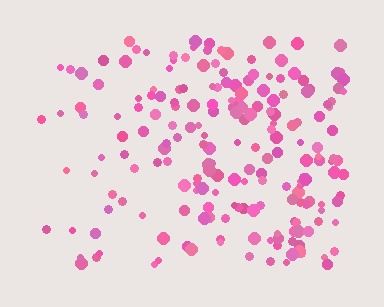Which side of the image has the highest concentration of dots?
The right.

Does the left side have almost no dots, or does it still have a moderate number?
Still a moderate number, just noticeably fewer than the right.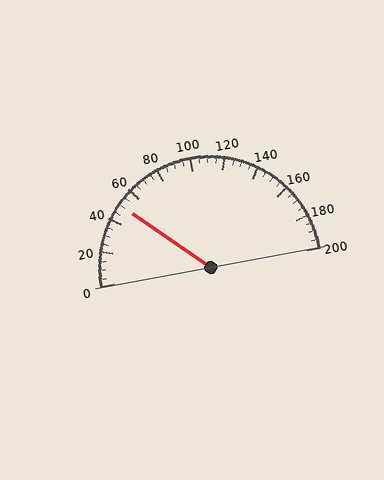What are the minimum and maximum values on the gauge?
The gauge ranges from 0 to 200.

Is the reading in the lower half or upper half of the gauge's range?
The reading is in the lower half of the range (0 to 200).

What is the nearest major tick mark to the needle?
The nearest major tick mark is 40.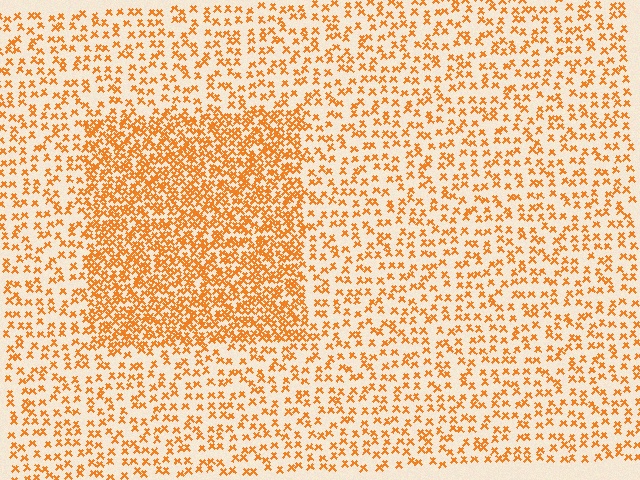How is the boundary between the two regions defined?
The boundary is defined by a change in element density (approximately 2.3x ratio). All elements are the same color, size, and shape.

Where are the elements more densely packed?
The elements are more densely packed inside the rectangle boundary.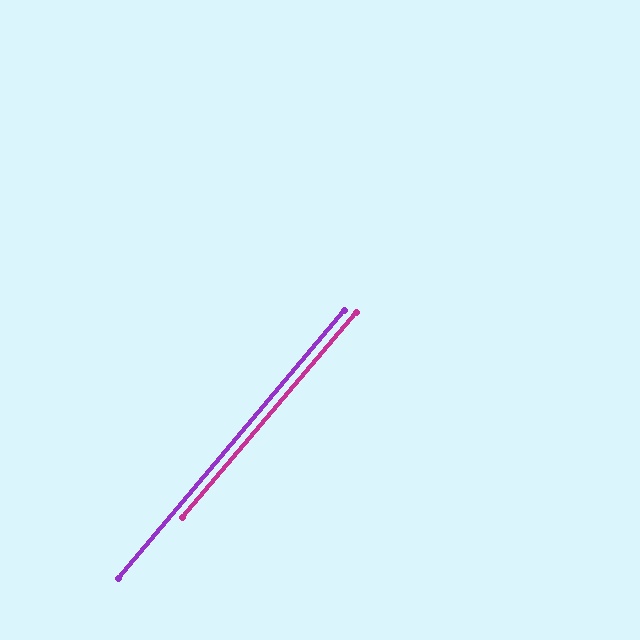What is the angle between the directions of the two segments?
Approximately 0 degrees.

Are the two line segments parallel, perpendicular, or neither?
Parallel — their directions differ by only 0.4°.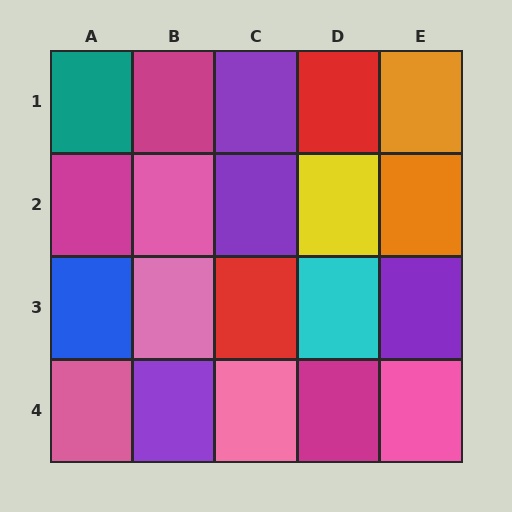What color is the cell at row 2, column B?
Pink.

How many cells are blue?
1 cell is blue.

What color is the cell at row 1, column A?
Teal.